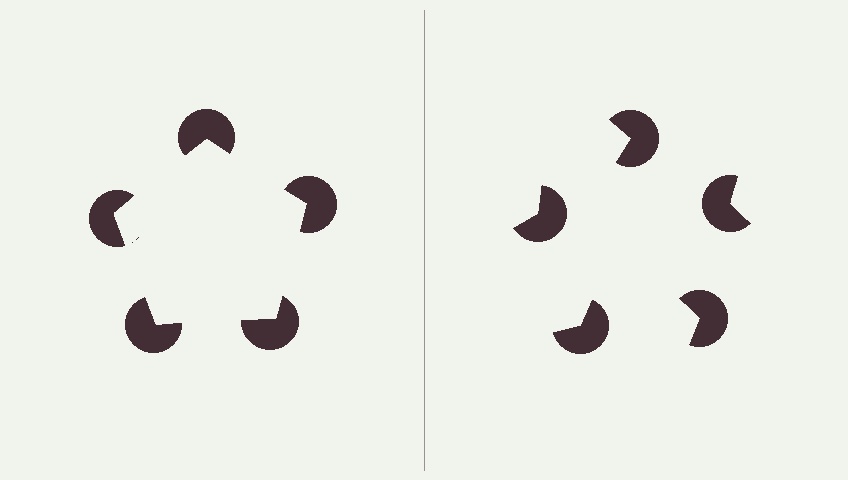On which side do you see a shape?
An illusory pentagon appears on the left side. On the right side the wedge cuts are rotated, so no coherent shape forms.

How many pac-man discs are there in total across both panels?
10 — 5 on each side.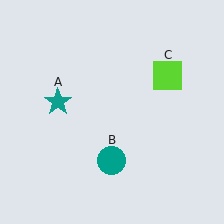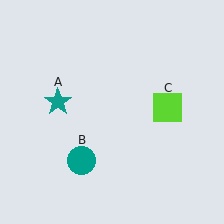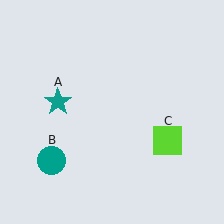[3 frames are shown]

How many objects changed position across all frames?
2 objects changed position: teal circle (object B), lime square (object C).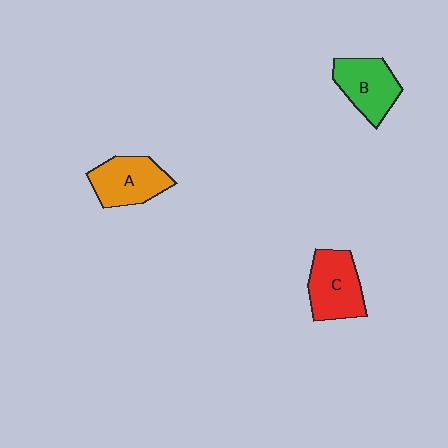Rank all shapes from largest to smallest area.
From largest to smallest: C (red), A (orange), B (green).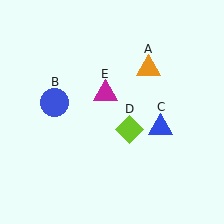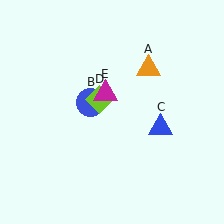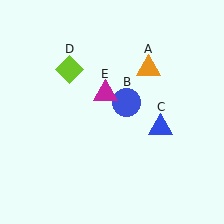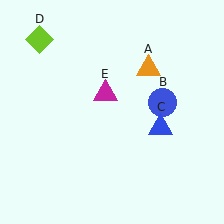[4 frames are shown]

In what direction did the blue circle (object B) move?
The blue circle (object B) moved right.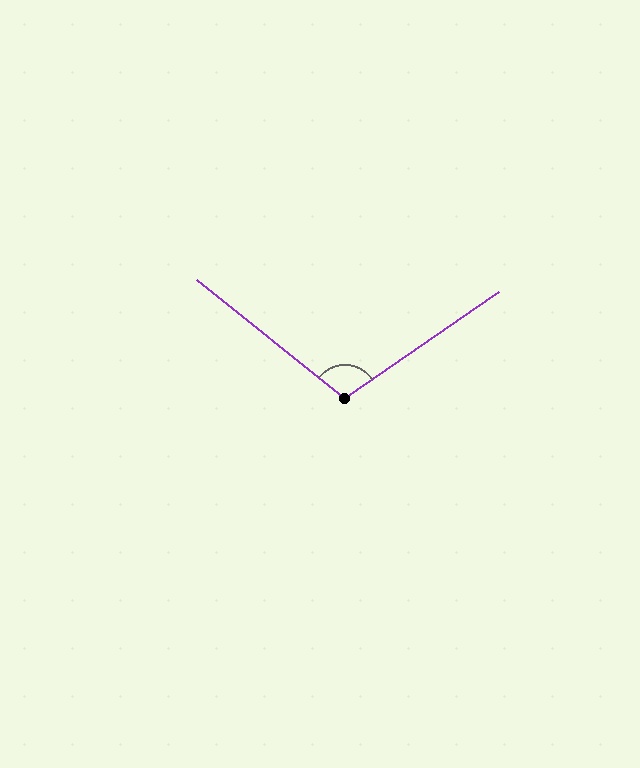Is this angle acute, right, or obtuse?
It is obtuse.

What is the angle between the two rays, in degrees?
Approximately 107 degrees.